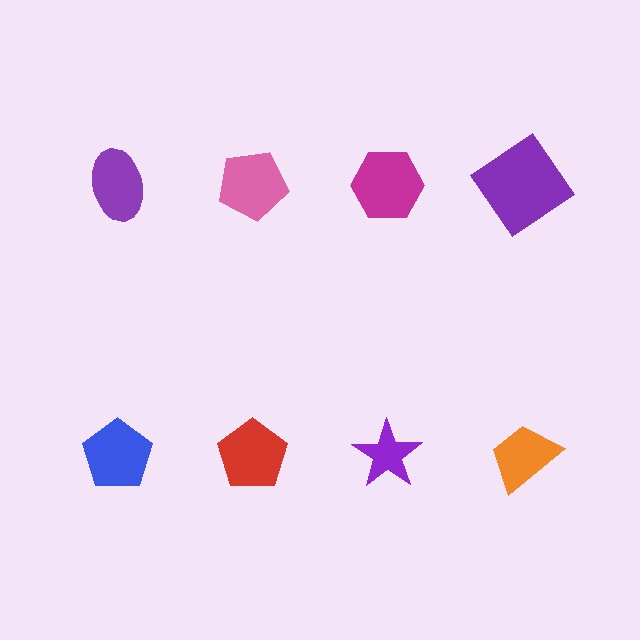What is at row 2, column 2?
A red pentagon.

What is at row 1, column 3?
A magenta hexagon.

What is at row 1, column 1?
A purple ellipse.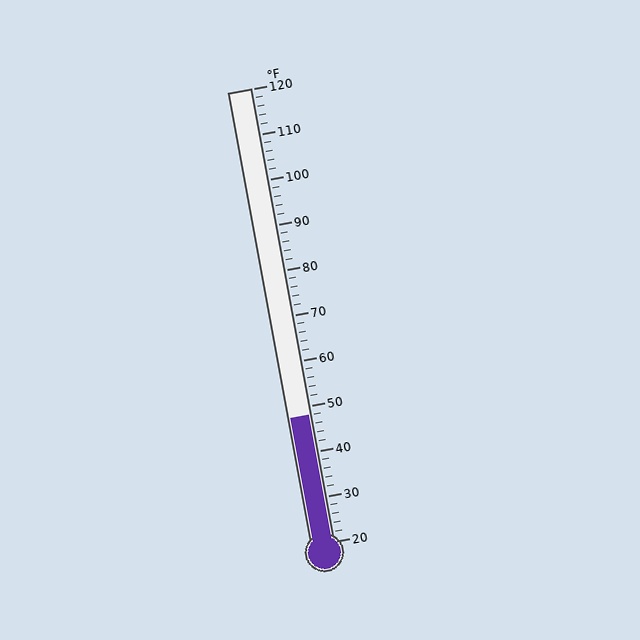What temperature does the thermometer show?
The thermometer shows approximately 48°F.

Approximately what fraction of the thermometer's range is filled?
The thermometer is filled to approximately 30% of its range.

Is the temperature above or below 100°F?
The temperature is below 100°F.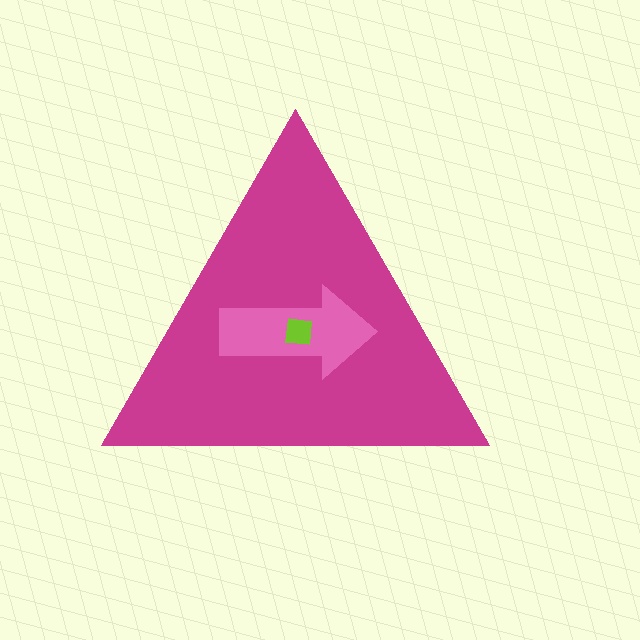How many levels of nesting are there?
3.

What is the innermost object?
The lime square.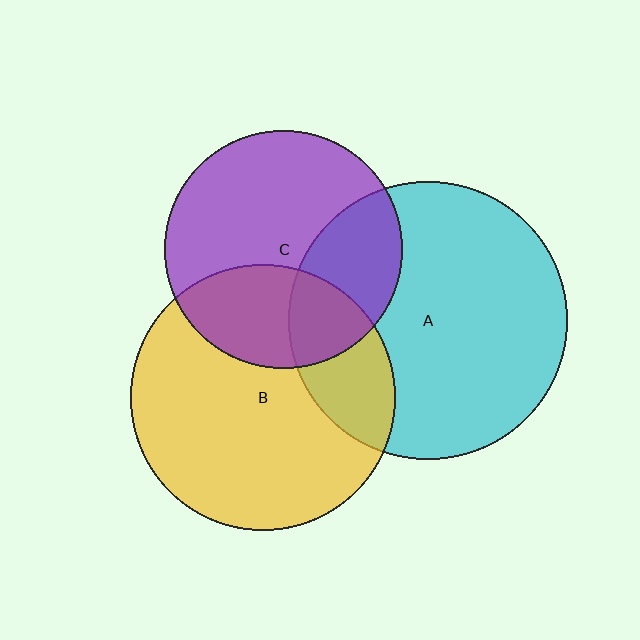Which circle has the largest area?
Circle A (cyan).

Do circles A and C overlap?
Yes.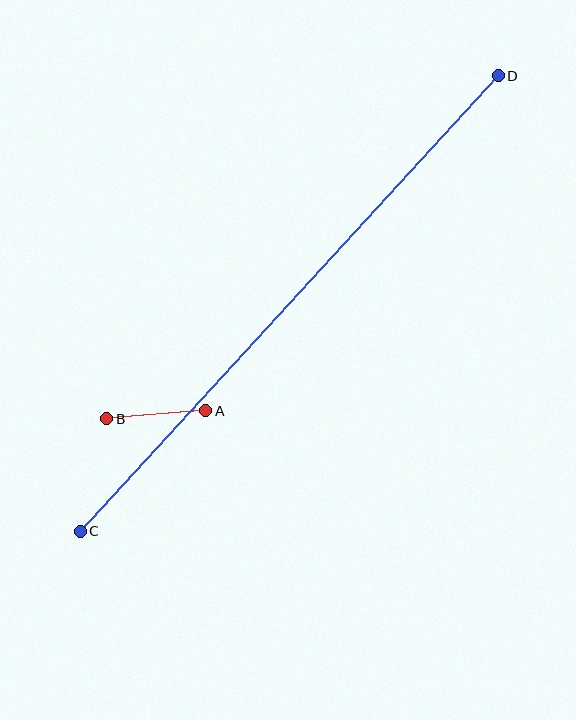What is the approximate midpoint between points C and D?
The midpoint is at approximately (289, 304) pixels.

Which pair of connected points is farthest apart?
Points C and D are farthest apart.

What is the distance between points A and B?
The distance is approximately 99 pixels.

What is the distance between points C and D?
The distance is approximately 618 pixels.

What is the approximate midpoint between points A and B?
The midpoint is at approximately (156, 415) pixels.